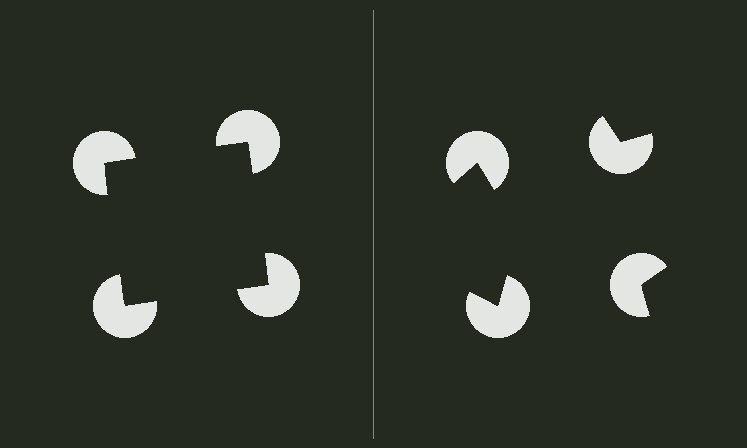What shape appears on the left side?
An illusory square.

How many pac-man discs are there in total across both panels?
8 — 4 on each side.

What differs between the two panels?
The pac-man discs are positioned identically on both sides; only the wedge orientations differ. On the left they align to a square; on the right they are misaligned.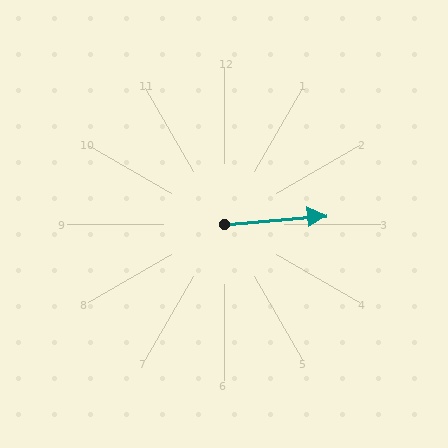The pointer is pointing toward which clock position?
Roughly 3 o'clock.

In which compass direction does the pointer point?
East.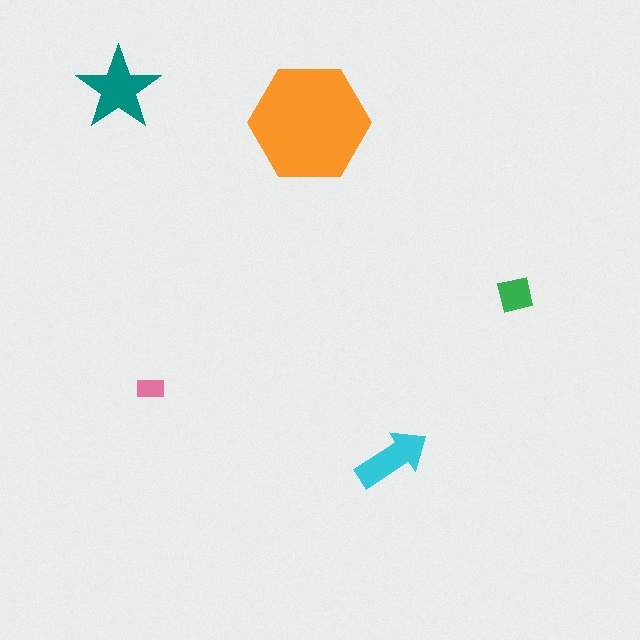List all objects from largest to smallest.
The orange hexagon, the teal star, the cyan arrow, the green square, the pink rectangle.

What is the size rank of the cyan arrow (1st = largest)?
3rd.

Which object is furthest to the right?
The green square is rightmost.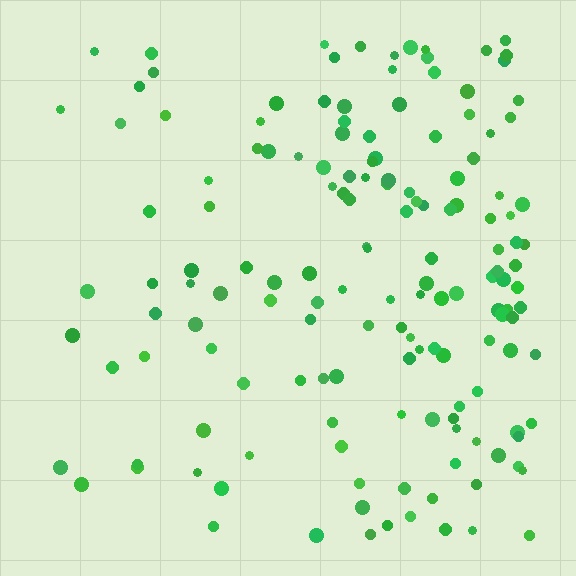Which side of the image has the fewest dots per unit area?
The left.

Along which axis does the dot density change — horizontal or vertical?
Horizontal.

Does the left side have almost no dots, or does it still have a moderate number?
Still a moderate number, just noticeably fewer than the right.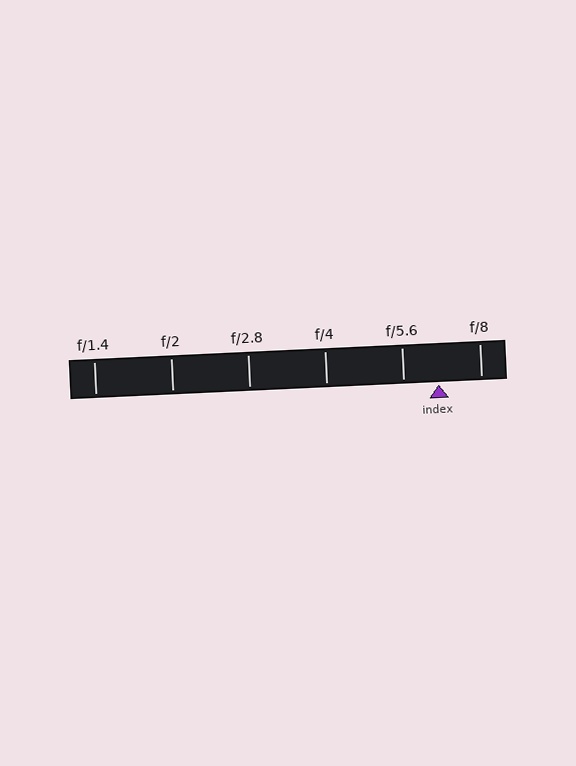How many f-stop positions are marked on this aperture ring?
There are 6 f-stop positions marked.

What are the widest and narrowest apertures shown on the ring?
The widest aperture shown is f/1.4 and the narrowest is f/8.